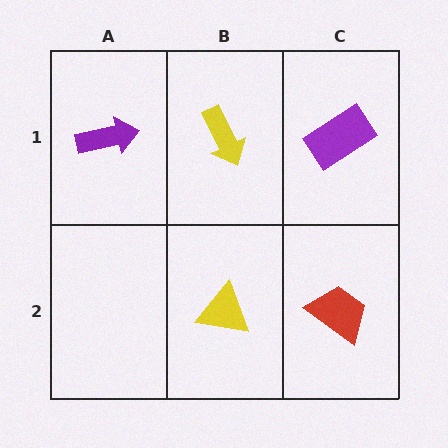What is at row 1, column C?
A purple rectangle.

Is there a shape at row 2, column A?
No, that cell is empty.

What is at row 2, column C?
A red trapezoid.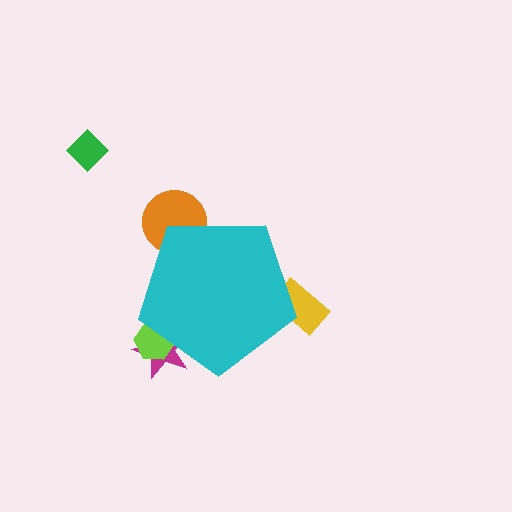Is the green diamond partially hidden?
No, the green diamond is fully visible.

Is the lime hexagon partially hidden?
Yes, the lime hexagon is partially hidden behind the cyan pentagon.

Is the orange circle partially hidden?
Yes, the orange circle is partially hidden behind the cyan pentagon.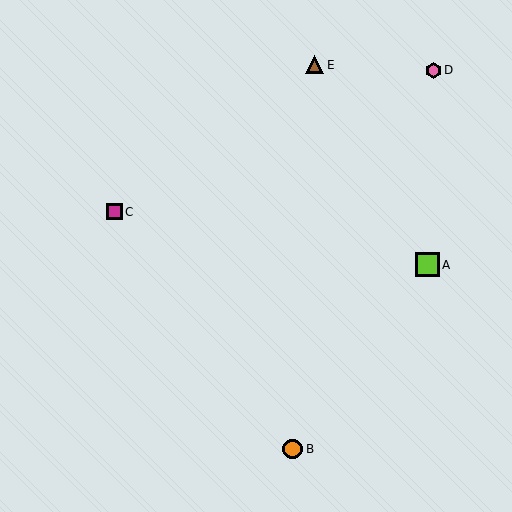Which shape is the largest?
The lime square (labeled A) is the largest.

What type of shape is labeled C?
Shape C is a magenta square.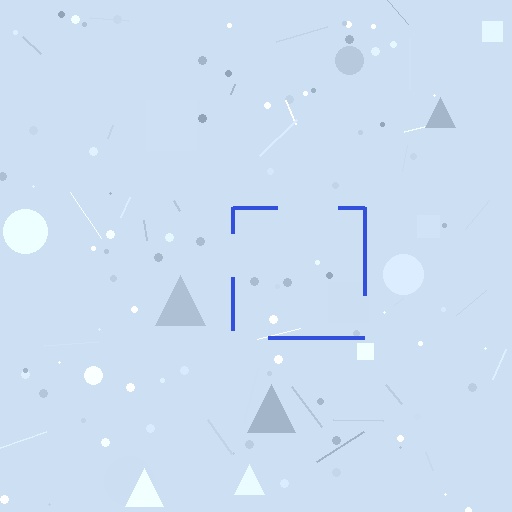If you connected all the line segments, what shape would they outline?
They would outline a square.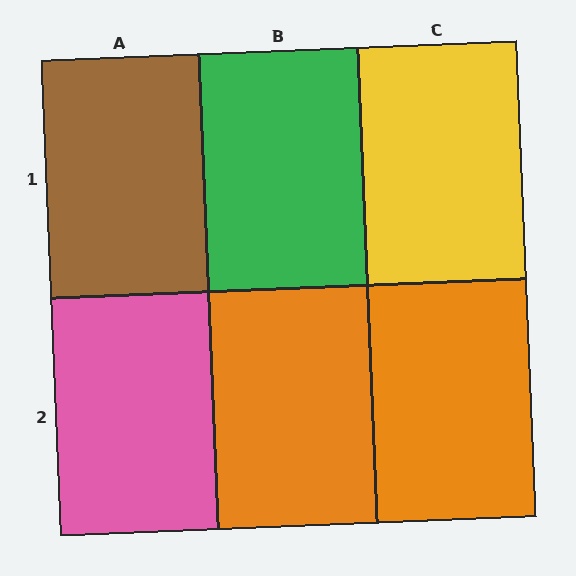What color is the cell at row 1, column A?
Brown.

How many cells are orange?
2 cells are orange.